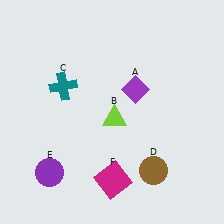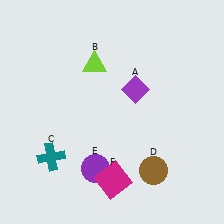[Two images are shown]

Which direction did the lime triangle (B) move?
The lime triangle (B) moved up.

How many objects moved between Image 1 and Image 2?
3 objects moved between the two images.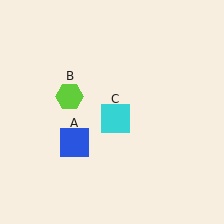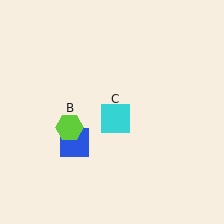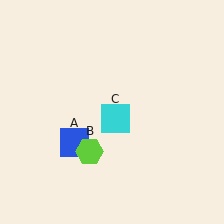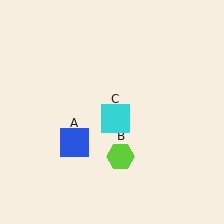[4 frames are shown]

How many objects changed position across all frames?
1 object changed position: lime hexagon (object B).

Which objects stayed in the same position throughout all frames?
Blue square (object A) and cyan square (object C) remained stationary.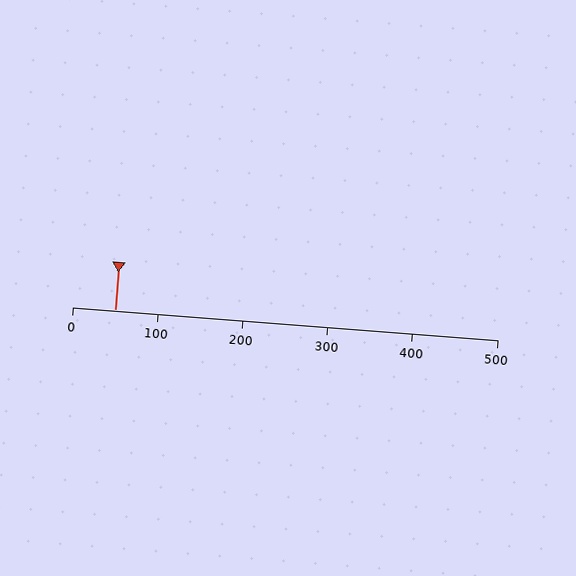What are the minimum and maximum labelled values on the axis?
The axis runs from 0 to 500.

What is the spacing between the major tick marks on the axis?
The major ticks are spaced 100 apart.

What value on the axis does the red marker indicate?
The marker indicates approximately 50.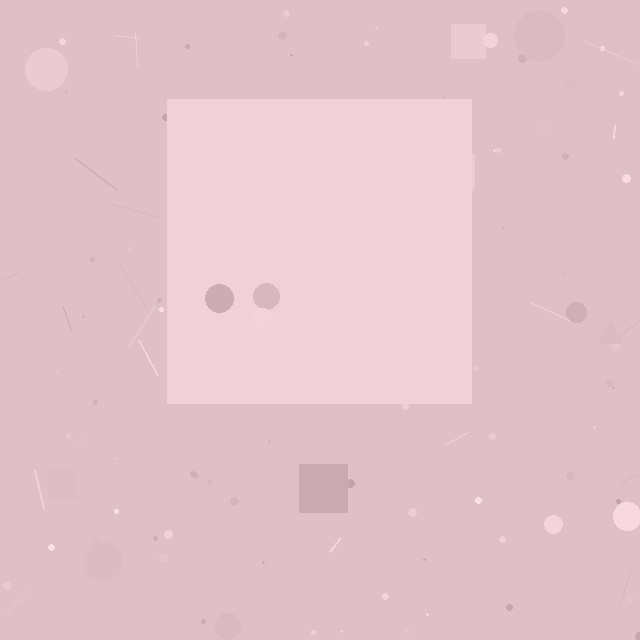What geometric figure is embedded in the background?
A square is embedded in the background.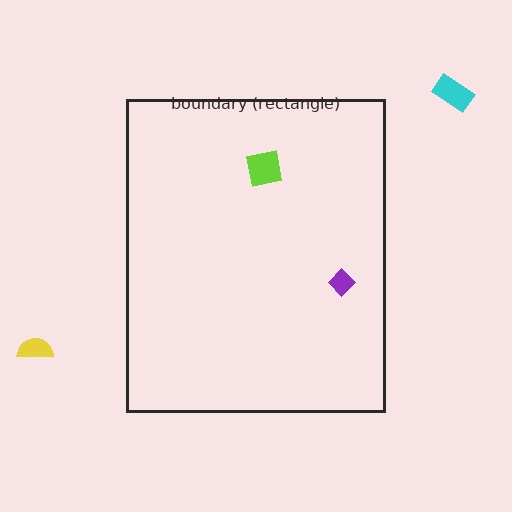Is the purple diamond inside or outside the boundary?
Inside.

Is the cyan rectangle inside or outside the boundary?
Outside.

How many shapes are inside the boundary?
2 inside, 2 outside.